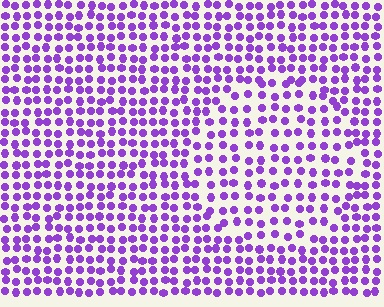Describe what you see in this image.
The image contains small purple elements arranged at two different densities. A circle-shaped region is visible where the elements are less densely packed than the surrounding area.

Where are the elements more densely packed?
The elements are more densely packed outside the circle boundary.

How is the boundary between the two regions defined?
The boundary is defined by a change in element density (approximately 1.4x ratio). All elements are the same color, size, and shape.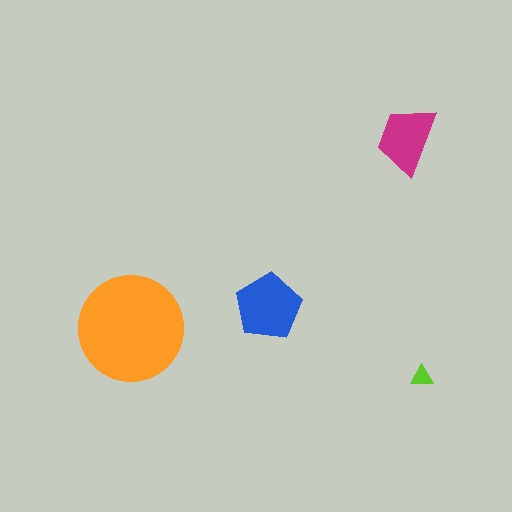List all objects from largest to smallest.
The orange circle, the blue pentagon, the magenta trapezoid, the lime triangle.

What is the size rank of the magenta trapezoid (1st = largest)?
3rd.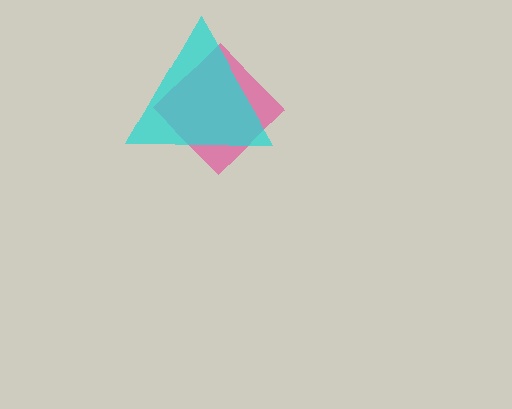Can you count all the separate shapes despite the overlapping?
Yes, there are 2 separate shapes.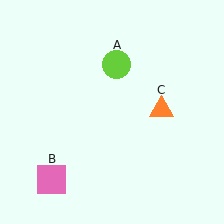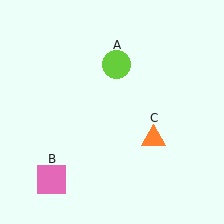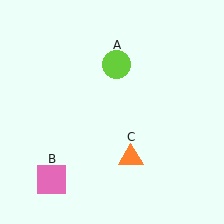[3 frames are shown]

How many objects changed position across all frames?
1 object changed position: orange triangle (object C).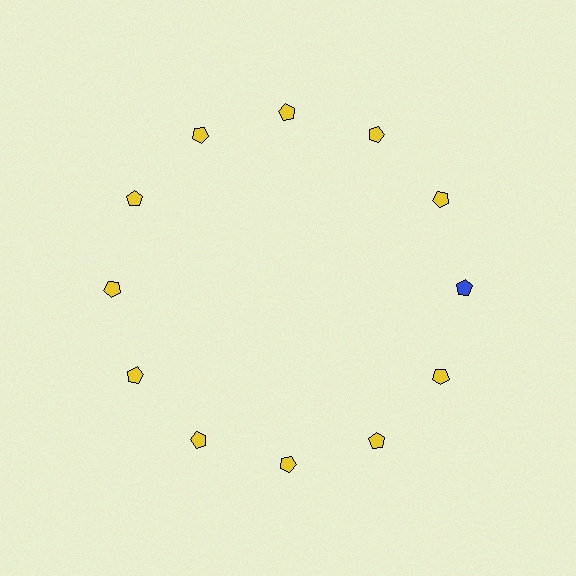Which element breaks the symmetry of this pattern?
The blue pentagon at roughly the 3 o'clock position breaks the symmetry. All other shapes are yellow pentagons.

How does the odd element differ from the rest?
It has a different color: blue instead of yellow.